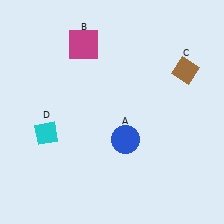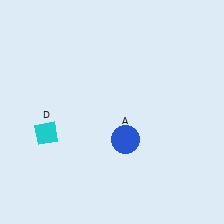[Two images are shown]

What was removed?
The brown diamond (C), the magenta square (B) were removed in Image 2.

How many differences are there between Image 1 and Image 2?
There are 2 differences between the two images.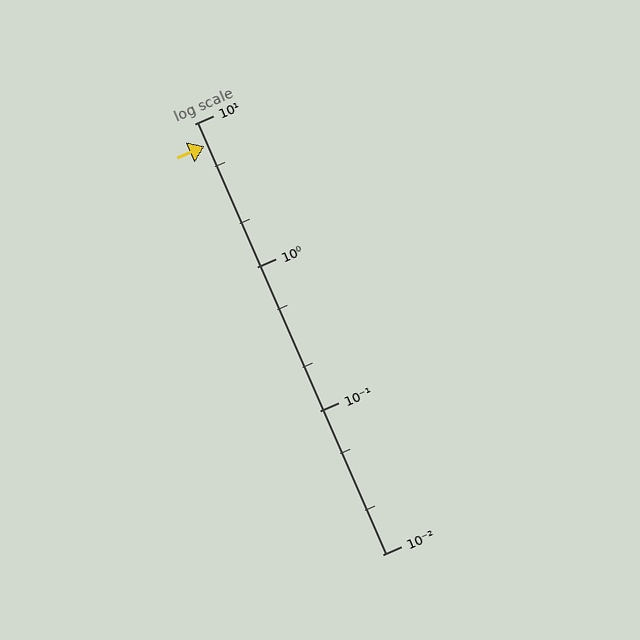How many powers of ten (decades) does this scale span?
The scale spans 3 decades, from 0.01 to 10.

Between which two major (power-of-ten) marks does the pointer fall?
The pointer is between 1 and 10.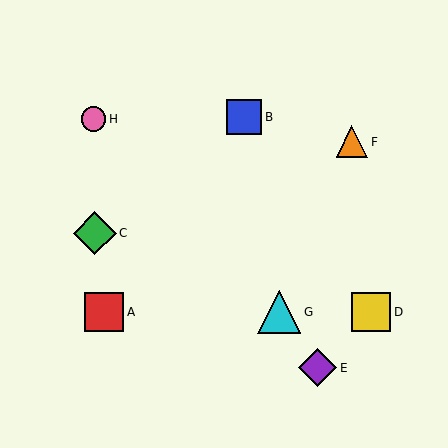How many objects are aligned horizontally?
3 objects (A, D, G) are aligned horizontally.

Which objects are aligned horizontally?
Objects A, D, G are aligned horizontally.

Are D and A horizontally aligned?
Yes, both are at y≈312.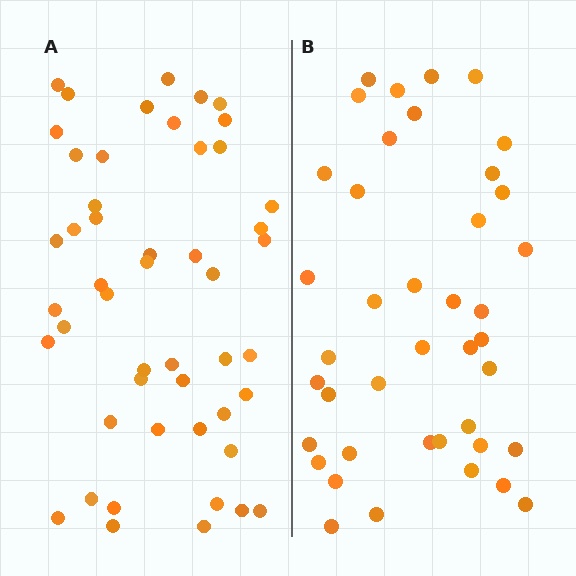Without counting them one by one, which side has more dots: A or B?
Region A (the left region) has more dots.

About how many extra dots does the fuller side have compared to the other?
Region A has roughly 8 or so more dots than region B.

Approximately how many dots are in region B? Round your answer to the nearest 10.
About 40 dots. (The exact count is 41, which rounds to 40.)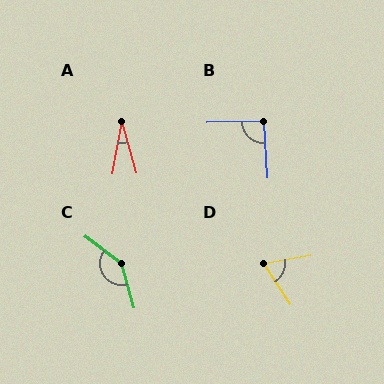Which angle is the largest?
C, at approximately 142 degrees.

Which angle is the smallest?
A, at approximately 25 degrees.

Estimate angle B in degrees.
Approximately 91 degrees.